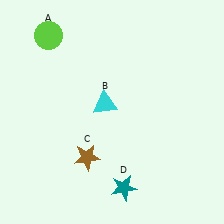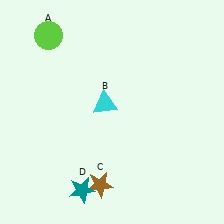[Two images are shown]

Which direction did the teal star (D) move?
The teal star (D) moved left.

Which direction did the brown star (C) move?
The brown star (C) moved down.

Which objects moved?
The objects that moved are: the brown star (C), the teal star (D).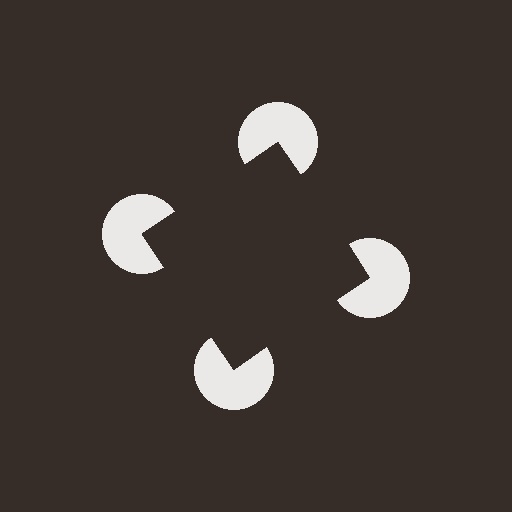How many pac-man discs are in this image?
There are 4 — one at each vertex of the illusory square.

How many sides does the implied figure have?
4 sides.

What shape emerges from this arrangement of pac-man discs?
An illusory square — its edges are inferred from the aligned wedge cuts in the pac-man discs, not physically drawn.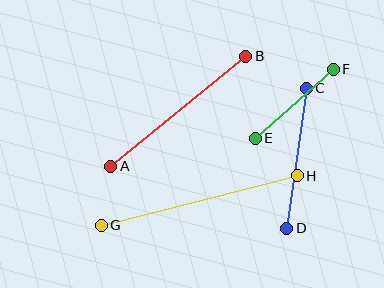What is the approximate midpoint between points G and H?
The midpoint is at approximately (199, 201) pixels.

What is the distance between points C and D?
The distance is approximately 141 pixels.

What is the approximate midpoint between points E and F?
The midpoint is at approximately (294, 104) pixels.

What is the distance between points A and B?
The distance is approximately 174 pixels.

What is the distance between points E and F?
The distance is approximately 104 pixels.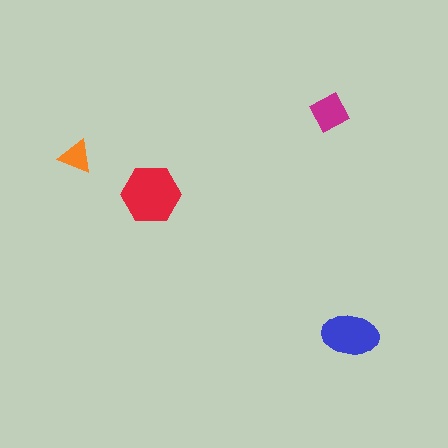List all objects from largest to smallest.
The red hexagon, the blue ellipse, the magenta square, the orange triangle.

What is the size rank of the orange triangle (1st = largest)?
4th.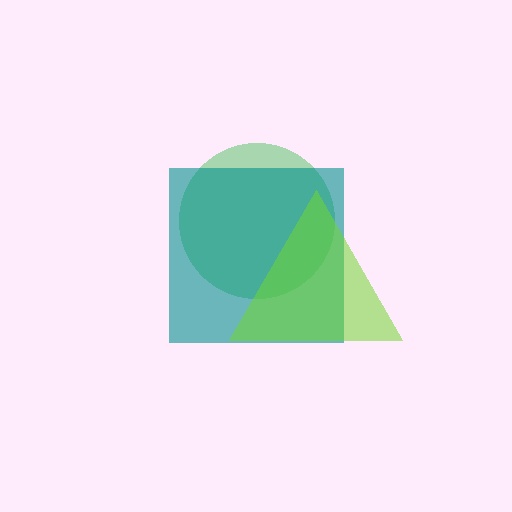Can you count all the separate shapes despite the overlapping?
Yes, there are 3 separate shapes.